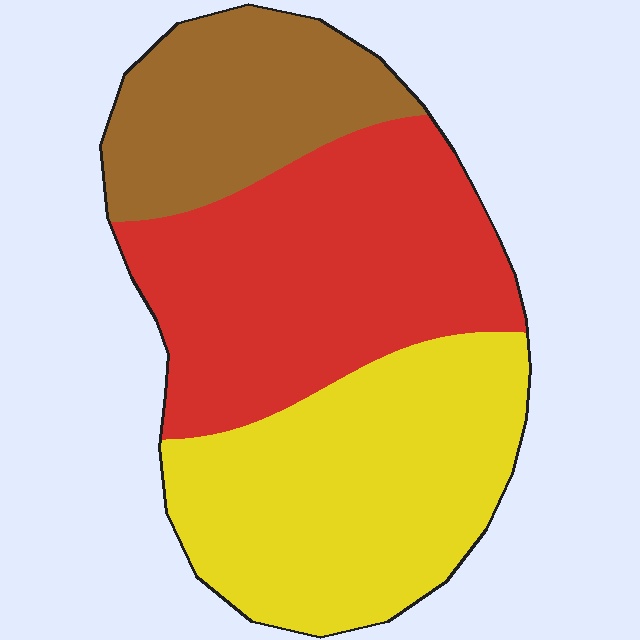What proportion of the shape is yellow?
Yellow takes up about three eighths (3/8) of the shape.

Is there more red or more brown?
Red.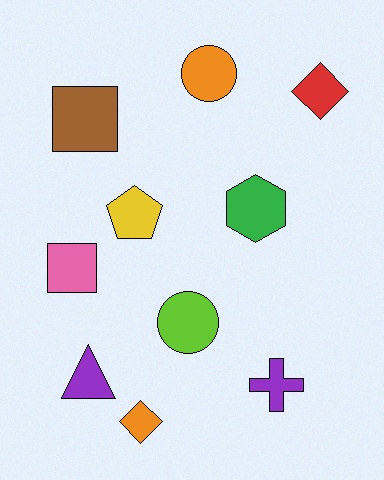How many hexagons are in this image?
There is 1 hexagon.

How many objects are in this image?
There are 10 objects.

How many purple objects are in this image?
There are 2 purple objects.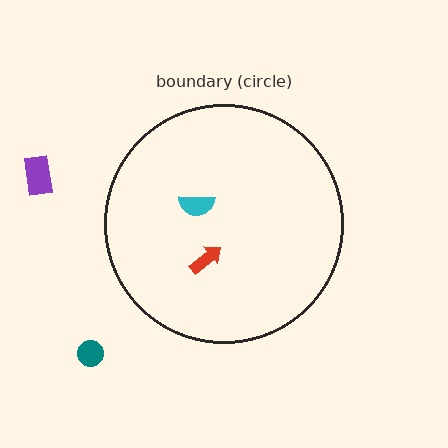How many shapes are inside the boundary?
2 inside, 2 outside.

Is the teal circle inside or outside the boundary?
Outside.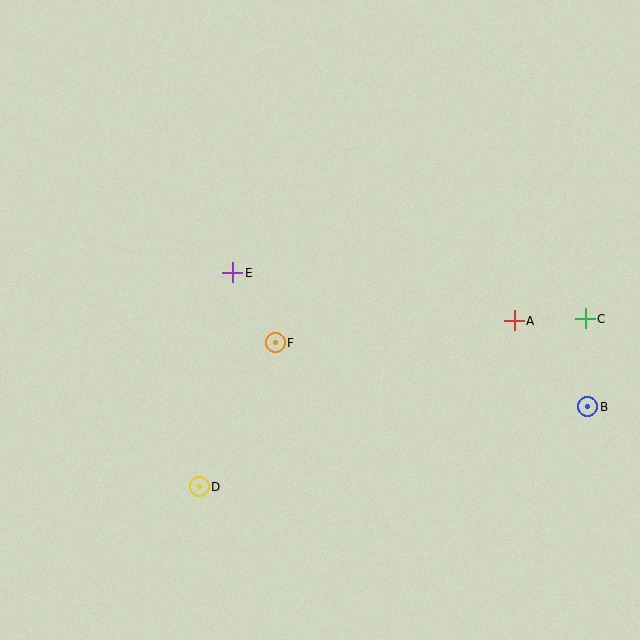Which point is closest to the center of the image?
Point F at (275, 343) is closest to the center.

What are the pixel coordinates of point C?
Point C is at (585, 319).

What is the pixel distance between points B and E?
The distance between B and E is 380 pixels.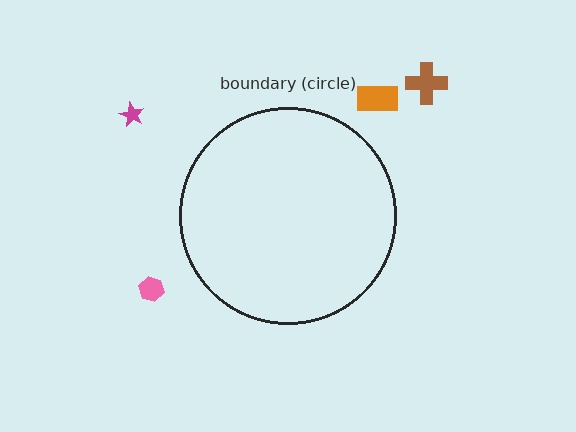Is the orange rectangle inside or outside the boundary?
Outside.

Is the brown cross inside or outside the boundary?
Outside.